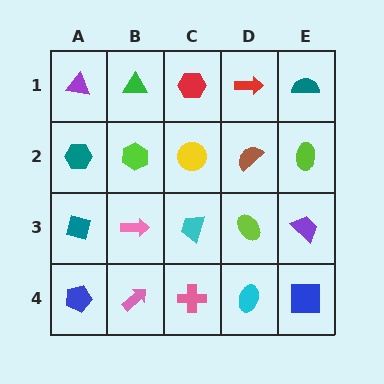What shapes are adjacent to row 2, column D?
A red arrow (row 1, column D), a lime ellipse (row 3, column D), a yellow circle (row 2, column C), a lime ellipse (row 2, column E).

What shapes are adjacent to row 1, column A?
A teal hexagon (row 2, column A), a green triangle (row 1, column B).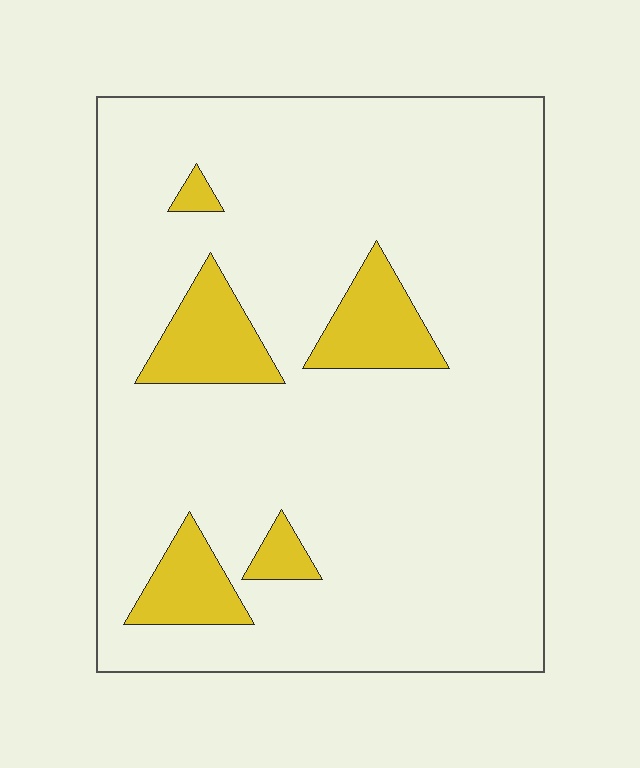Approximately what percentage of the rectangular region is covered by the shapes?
Approximately 10%.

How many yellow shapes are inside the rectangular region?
5.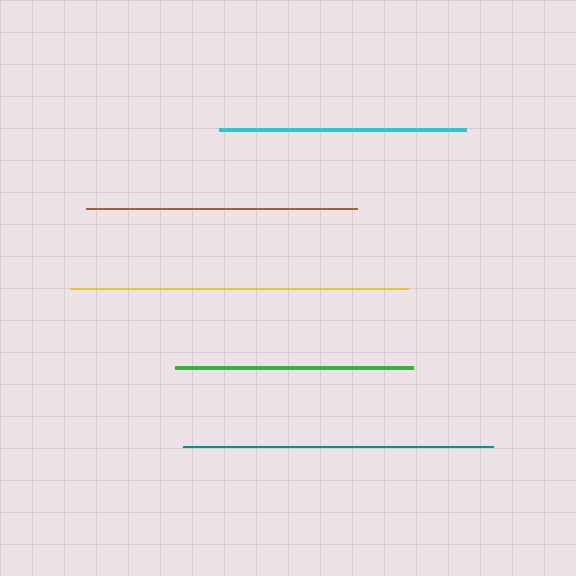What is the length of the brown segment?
The brown segment is approximately 271 pixels long.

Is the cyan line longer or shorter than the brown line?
The brown line is longer than the cyan line.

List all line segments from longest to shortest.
From longest to shortest: yellow, teal, brown, cyan, green.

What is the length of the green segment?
The green segment is approximately 239 pixels long.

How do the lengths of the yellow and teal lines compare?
The yellow and teal lines are approximately the same length.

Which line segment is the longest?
The yellow line is the longest at approximately 338 pixels.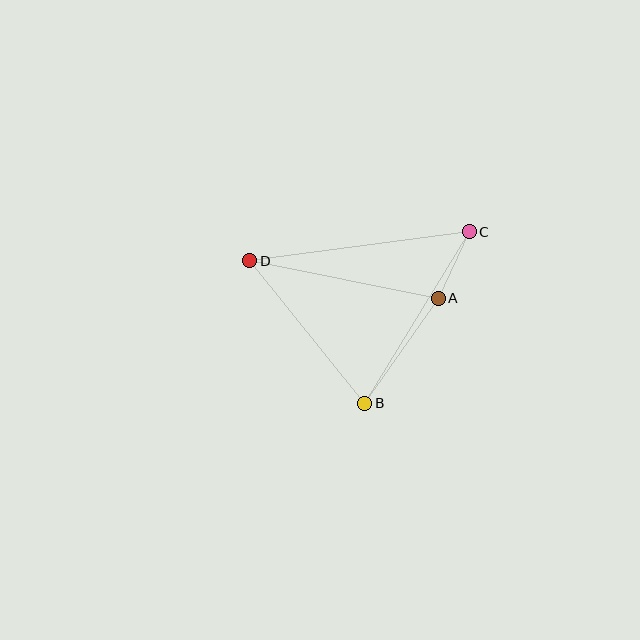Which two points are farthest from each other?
Points C and D are farthest from each other.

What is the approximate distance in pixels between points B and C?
The distance between B and C is approximately 201 pixels.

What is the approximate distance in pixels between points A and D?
The distance between A and D is approximately 192 pixels.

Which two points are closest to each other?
Points A and C are closest to each other.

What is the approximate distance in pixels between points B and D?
The distance between B and D is approximately 183 pixels.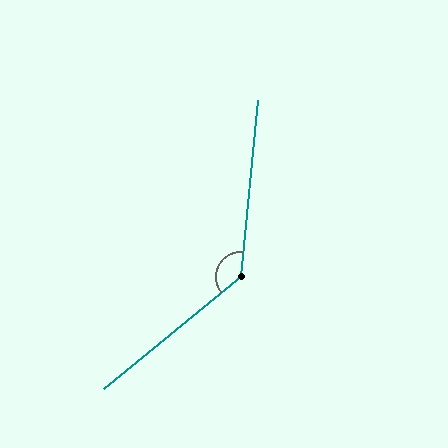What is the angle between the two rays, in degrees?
Approximately 135 degrees.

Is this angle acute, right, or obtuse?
It is obtuse.